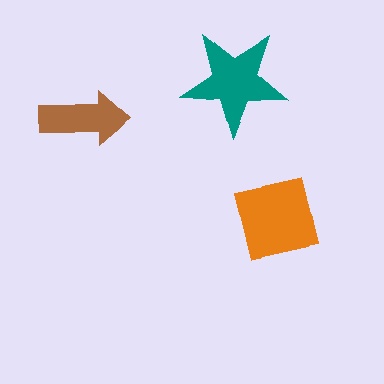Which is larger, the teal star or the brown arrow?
The teal star.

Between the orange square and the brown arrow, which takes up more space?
The orange square.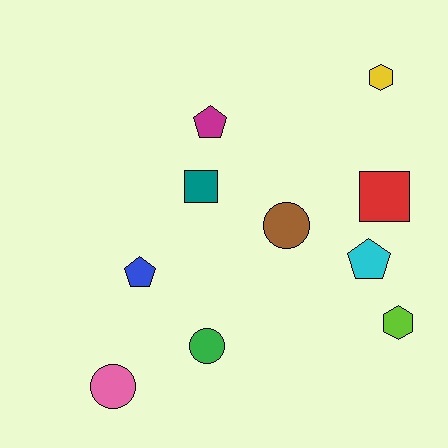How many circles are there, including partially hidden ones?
There are 3 circles.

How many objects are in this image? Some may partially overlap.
There are 10 objects.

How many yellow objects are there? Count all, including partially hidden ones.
There is 1 yellow object.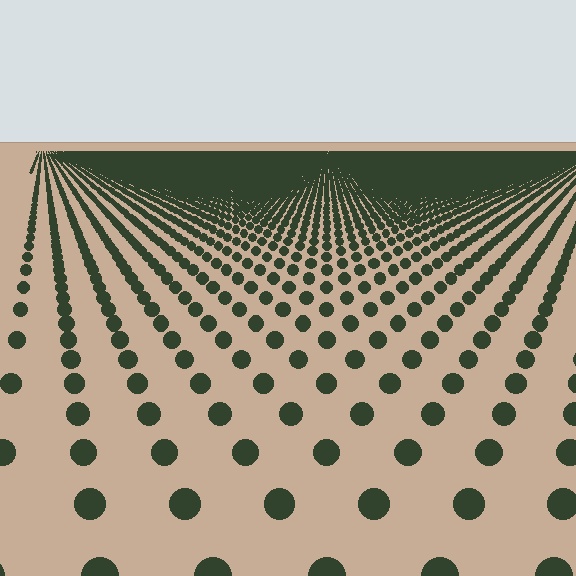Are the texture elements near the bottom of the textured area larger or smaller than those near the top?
Larger. Near the bottom, elements are closer to the viewer and appear at a bigger on-screen size.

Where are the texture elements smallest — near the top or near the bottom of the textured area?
Near the top.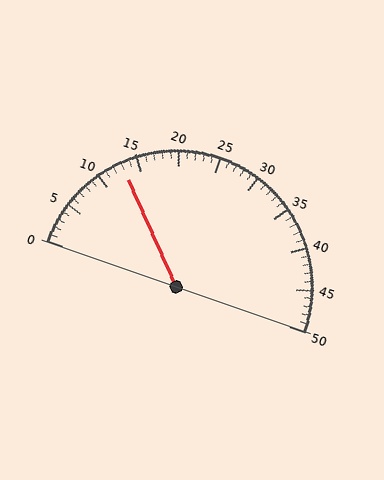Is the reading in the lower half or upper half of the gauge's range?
The reading is in the lower half of the range (0 to 50).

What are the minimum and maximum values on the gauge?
The gauge ranges from 0 to 50.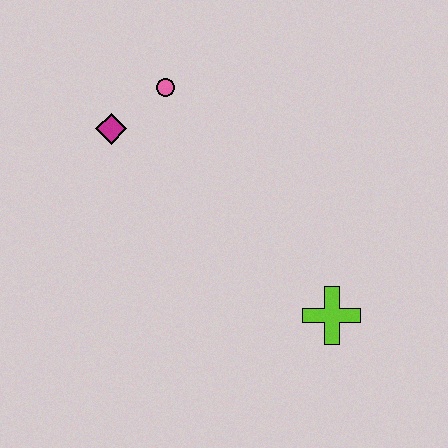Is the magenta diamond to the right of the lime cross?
No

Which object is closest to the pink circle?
The magenta diamond is closest to the pink circle.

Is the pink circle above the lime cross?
Yes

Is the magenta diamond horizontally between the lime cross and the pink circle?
No